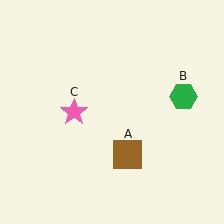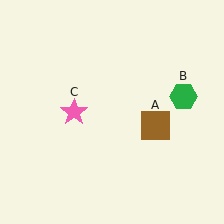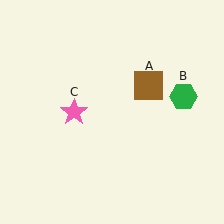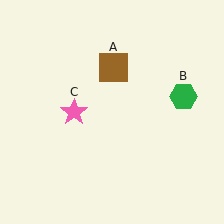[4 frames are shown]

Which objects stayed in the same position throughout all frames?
Green hexagon (object B) and pink star (object C) remained stationary.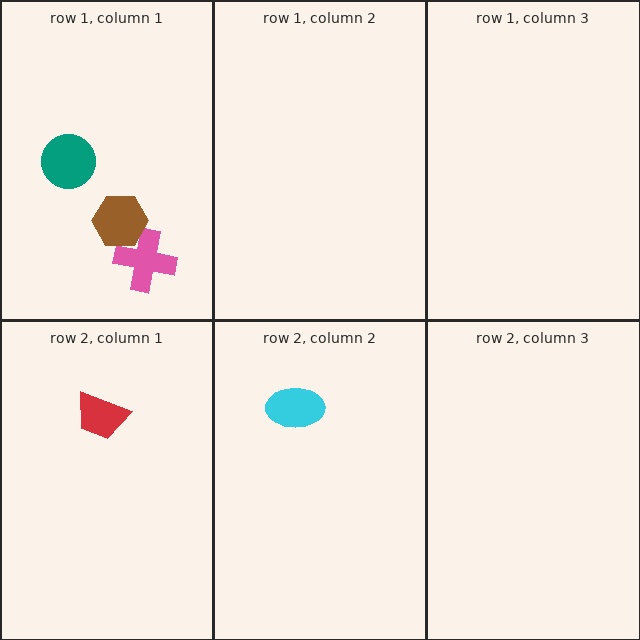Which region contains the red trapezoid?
The row 2, column 1 region.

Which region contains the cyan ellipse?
The row 2, column 2 region.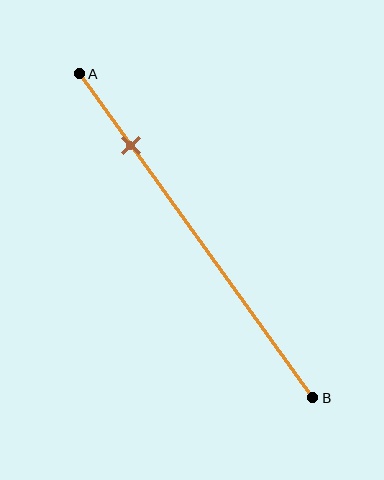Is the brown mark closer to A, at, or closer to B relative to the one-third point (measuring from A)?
The brown mark is closer to point A than the one-third point of segment AB.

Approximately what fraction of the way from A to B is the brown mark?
The brown mark is approximately 20% of the way from A to B.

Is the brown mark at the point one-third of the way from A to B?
No, the mark is at about 20% from A, not at the 33% one-third point.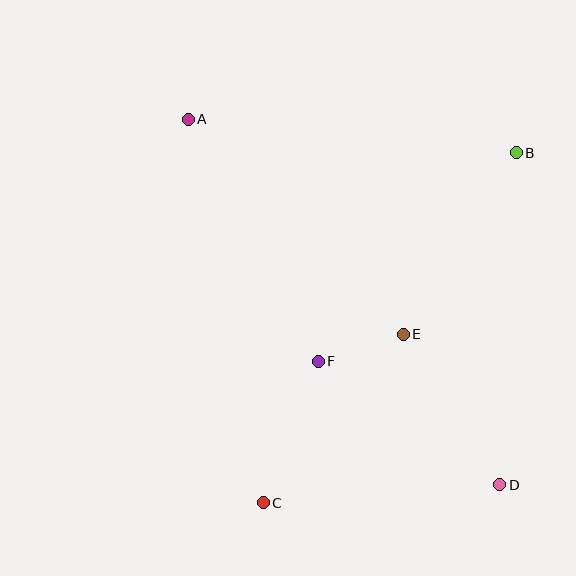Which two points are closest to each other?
Points E and F are closest to each other.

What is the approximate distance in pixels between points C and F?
The distance between C and F is approximately 152 pixels.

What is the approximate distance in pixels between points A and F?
The distance between A and F is approximately 275 pixels.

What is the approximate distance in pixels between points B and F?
The distance between B and F is approximately 288 pixels.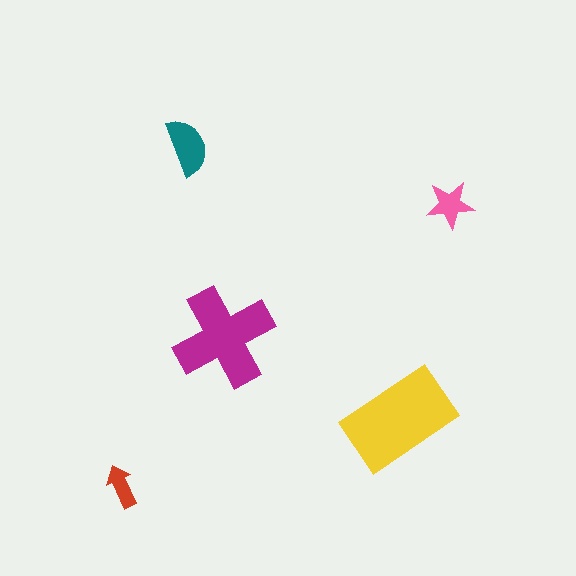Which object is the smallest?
The red arrow.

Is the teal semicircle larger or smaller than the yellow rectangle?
Smaller.